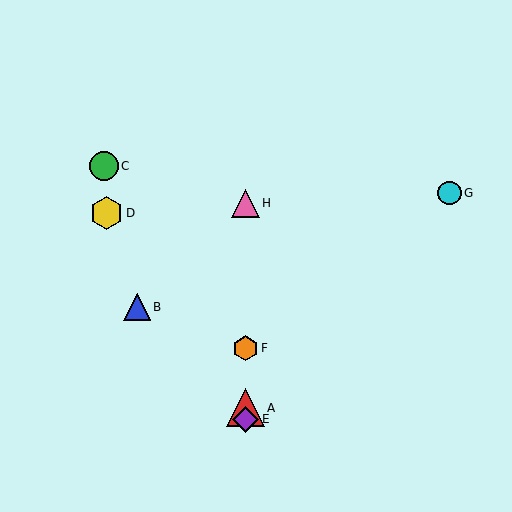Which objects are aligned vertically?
Objects A, E, F, H are aligned vertically.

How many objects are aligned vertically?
4 objects (A, E, F, H) are aligned vertically.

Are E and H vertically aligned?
Yes, both are at x≈246.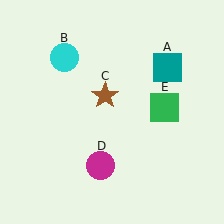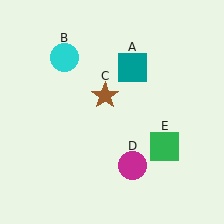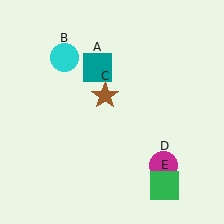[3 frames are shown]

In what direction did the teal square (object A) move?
The teal square (object A) moved left.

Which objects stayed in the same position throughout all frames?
Cyan circle (object B) and brown star (object C) remained stationary.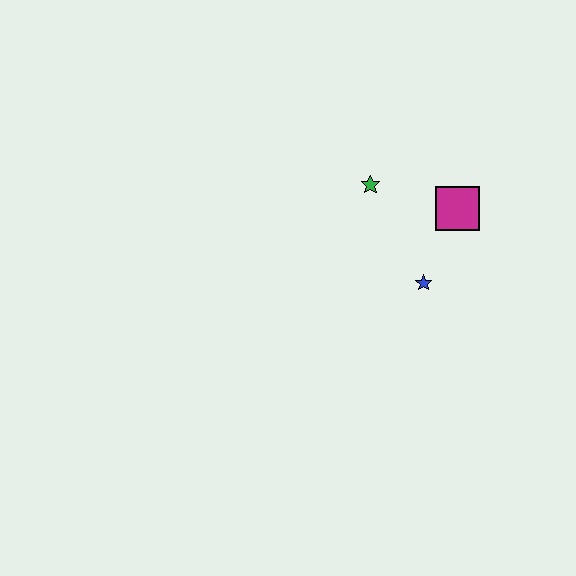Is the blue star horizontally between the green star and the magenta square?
Yes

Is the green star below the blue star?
No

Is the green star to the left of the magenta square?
Yes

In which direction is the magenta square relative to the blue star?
The magenta square is above the blue star.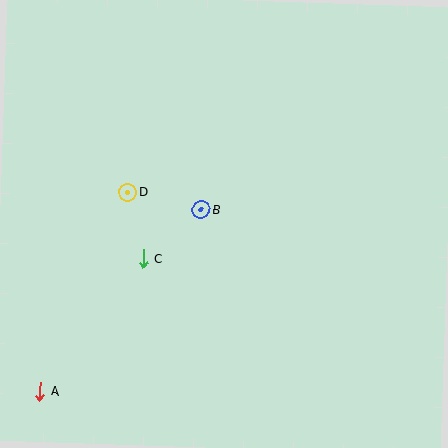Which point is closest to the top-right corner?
Point B is closest to the top-right corner.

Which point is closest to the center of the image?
Point B at (201, 209) is closest to the center.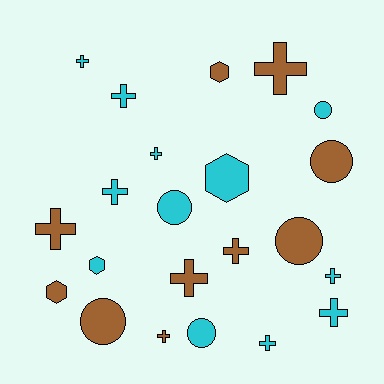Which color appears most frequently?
Cyan, with 12 objects.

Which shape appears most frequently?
Cross, with 12 objects.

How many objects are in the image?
There are 22 objects.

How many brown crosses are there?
There are 5 brown crosses.